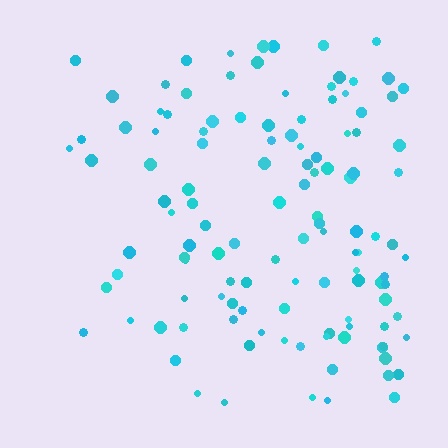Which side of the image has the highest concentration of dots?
The right.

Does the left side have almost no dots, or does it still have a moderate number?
Still a moderate number, just noticeably fewer than the right.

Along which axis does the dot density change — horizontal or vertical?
Horizontal.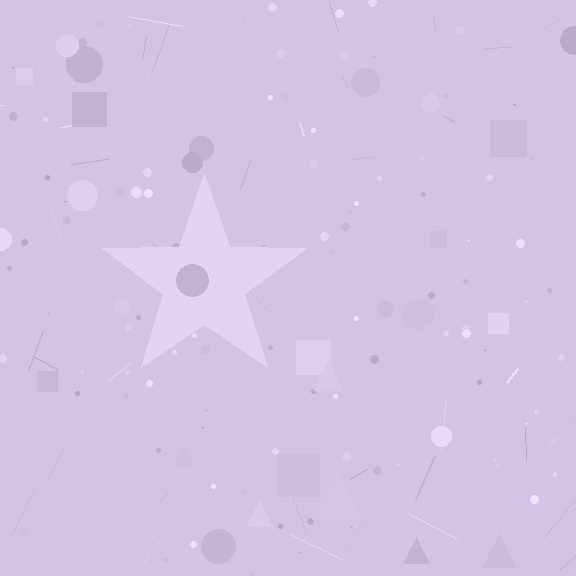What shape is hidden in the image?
A star is hidden in the image.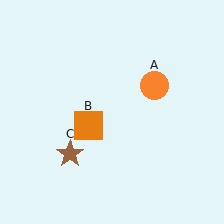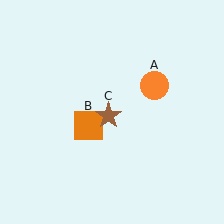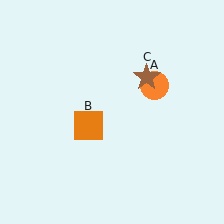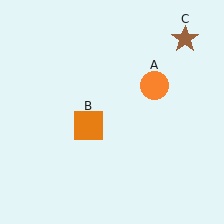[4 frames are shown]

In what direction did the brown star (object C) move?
The brown star (object C) moved up and to the right.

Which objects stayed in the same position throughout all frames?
Orange circle (object A) and orange square (object B) remained stationary.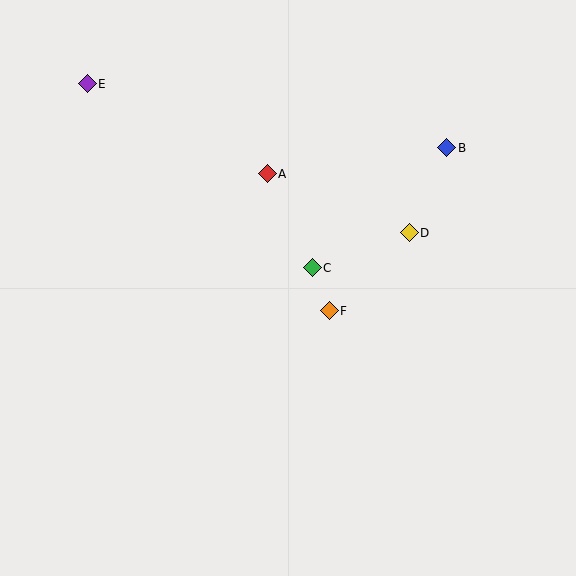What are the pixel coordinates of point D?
Point D is at (409, 233).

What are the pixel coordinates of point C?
Point C is at (312, 268).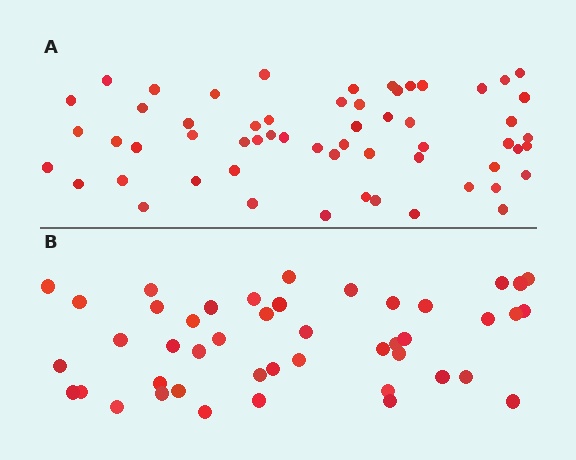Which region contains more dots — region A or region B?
Region A (the top region) has more dots.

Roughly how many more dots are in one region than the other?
Region A has approximately 15 more dots than region B.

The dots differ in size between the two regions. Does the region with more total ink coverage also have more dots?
No. Region B has more total ink coverage because its dots are larger, but region A actually contains more individual dots. Total area can be misleading — the number of items is what matters here.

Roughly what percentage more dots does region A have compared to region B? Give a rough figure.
About 30% more.